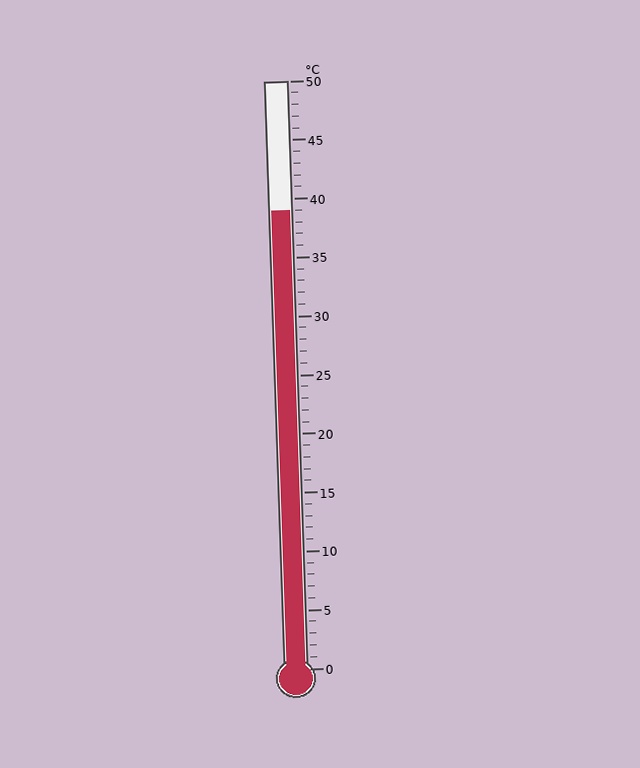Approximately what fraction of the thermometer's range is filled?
The thermometer is filled to approximately 80% of its range.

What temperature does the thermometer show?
The thermometer shows approximately 39°C.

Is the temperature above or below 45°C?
The temperature is below 45°C.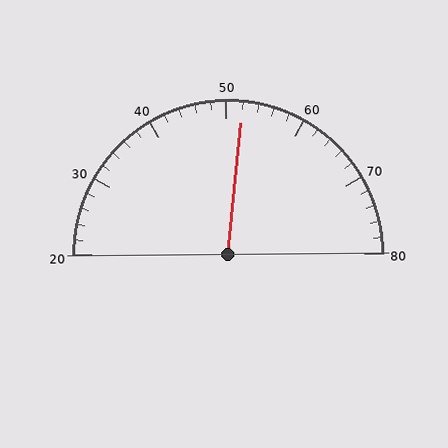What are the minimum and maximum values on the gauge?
The gauge ranges from 20 to 80.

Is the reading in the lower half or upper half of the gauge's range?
The reading is in the upper half of the range (20 to 80).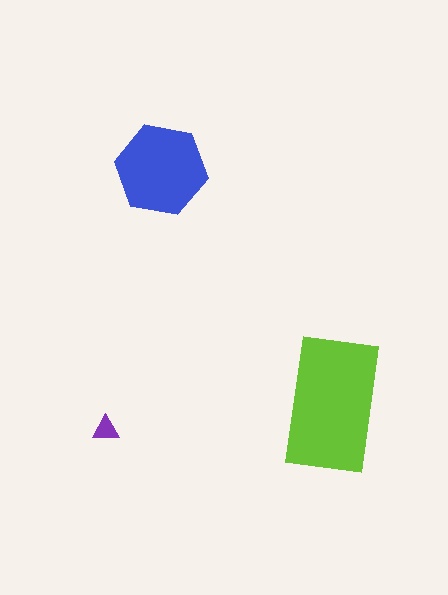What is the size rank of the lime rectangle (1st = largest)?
1st.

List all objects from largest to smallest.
The lime rectangle, the blue hexagon, the purple triangle.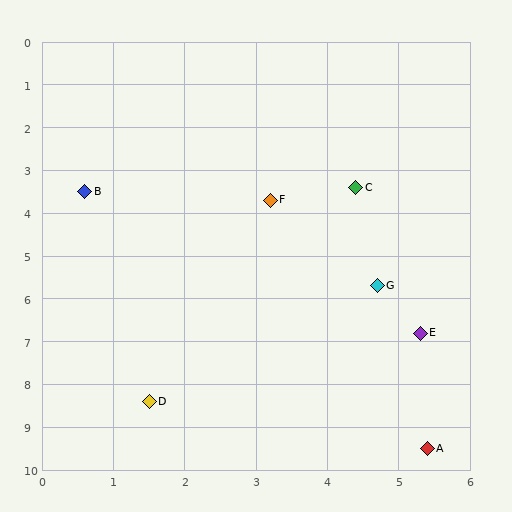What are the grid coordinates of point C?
Point C is at approximately (4.4, 3.4).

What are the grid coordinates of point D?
Point D is at approximately (1.5, 8.4).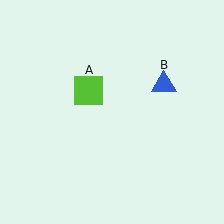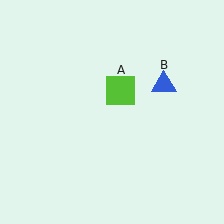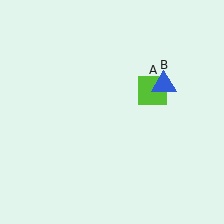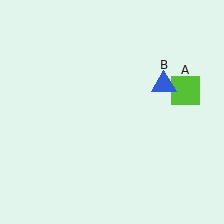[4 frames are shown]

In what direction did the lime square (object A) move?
The lime square (object A) moved right.